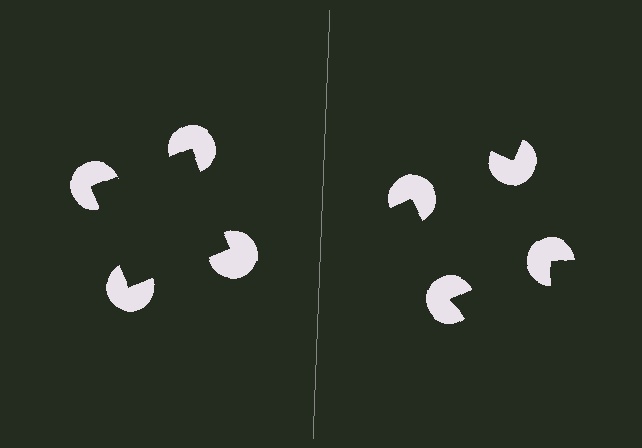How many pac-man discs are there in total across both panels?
8 — 4 on each side.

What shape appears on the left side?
An illusory square.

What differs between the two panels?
The pac-man discs are positioned identically on both sides; only the wedge orientations differ. On the left they align to a square; on the right they are misaligned.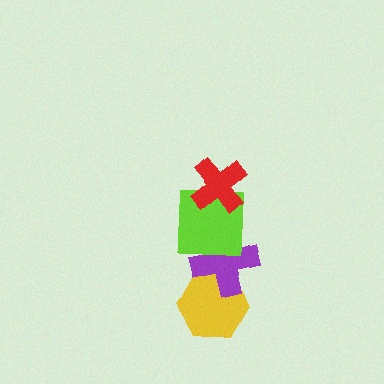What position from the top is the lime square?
The lime square is 2nd from the top.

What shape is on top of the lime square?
The red cross is on top of the lime square.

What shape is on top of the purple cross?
The lime square is on top of the purple cross.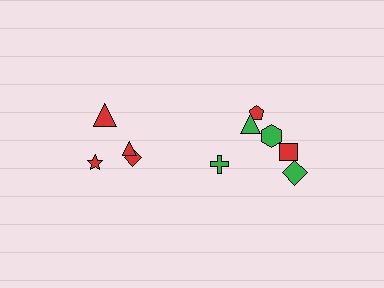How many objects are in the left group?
There are 4 objects.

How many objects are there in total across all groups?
There are 10 objects.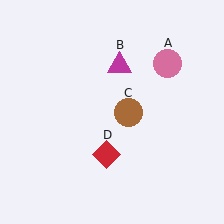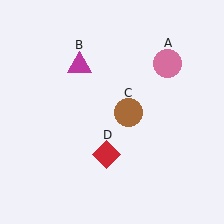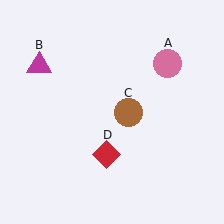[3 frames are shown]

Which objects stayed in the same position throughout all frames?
Pink circle (object A) and brown circle (object C) and red diamond (object D) remained stationary.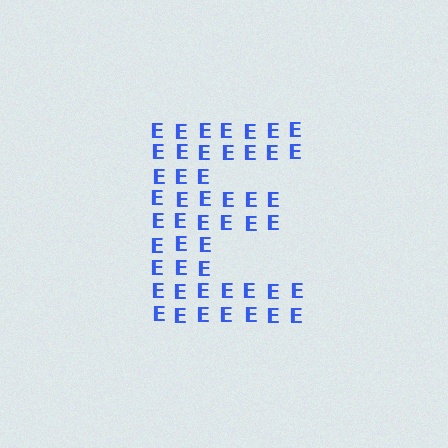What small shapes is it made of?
It is made of small letter E's.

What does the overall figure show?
The overall figure shows the letter E.